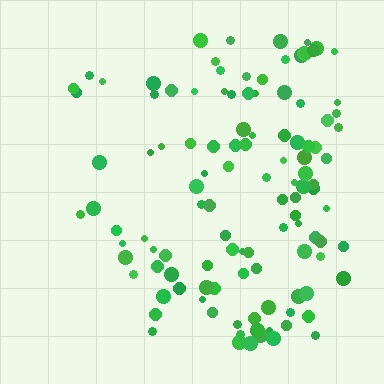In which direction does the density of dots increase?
From left to right, with the right side densest.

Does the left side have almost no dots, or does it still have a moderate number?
Still a moderate number, just noticeably fewer than the right.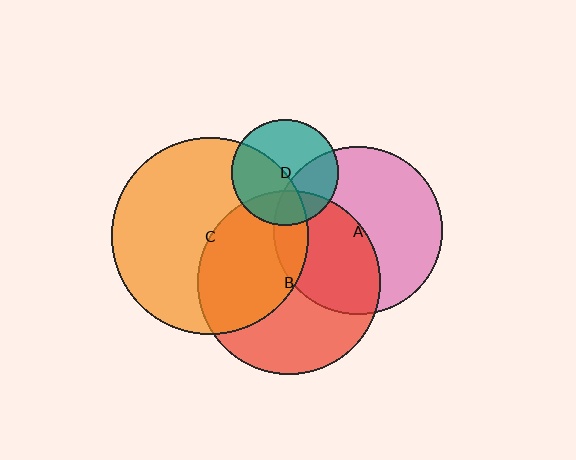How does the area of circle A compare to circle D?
Approximately 2.5 times.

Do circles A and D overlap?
Yes.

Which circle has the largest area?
Circle C (orange).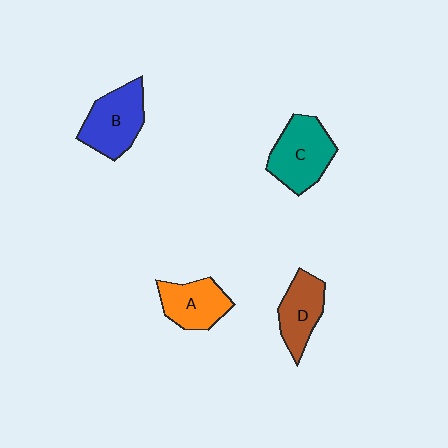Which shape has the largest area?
Shape C (teal).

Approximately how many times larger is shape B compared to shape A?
Approximately 1.2 times.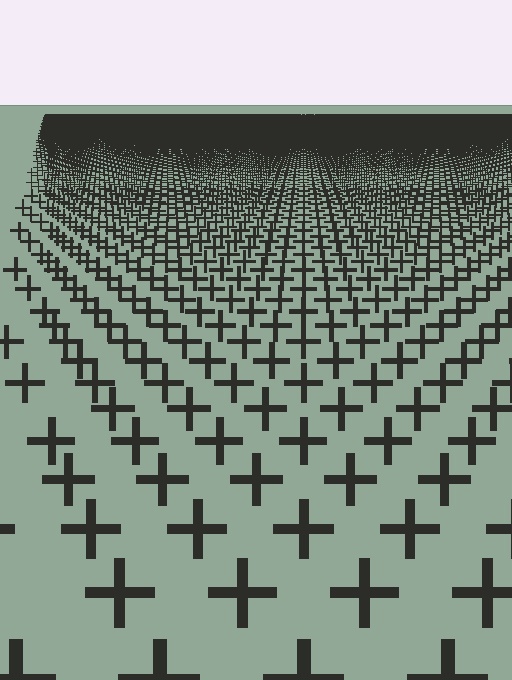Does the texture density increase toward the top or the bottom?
Density increases toward the top.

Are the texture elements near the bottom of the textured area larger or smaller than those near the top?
Larger. Near the bottom, elements are closer to the viewer and appear at a bigger on-screen size.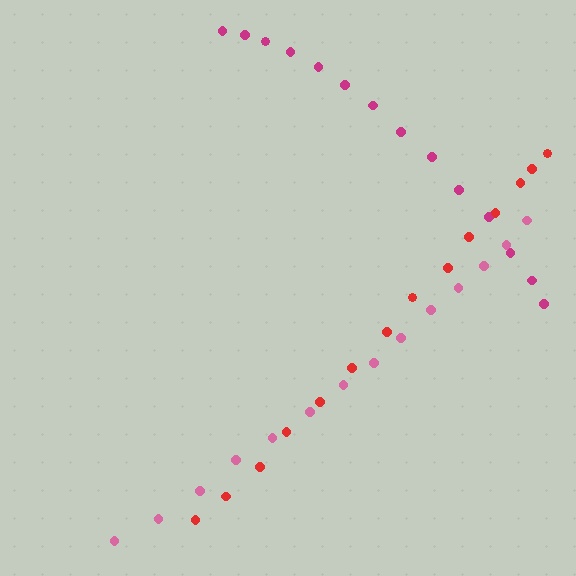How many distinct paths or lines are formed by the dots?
There are 3 distinct paths.